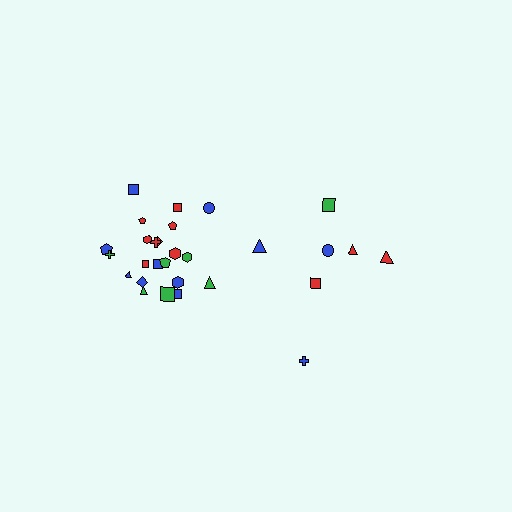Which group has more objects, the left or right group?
The left group.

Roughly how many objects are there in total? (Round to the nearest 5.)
Roughly 30 objects in total.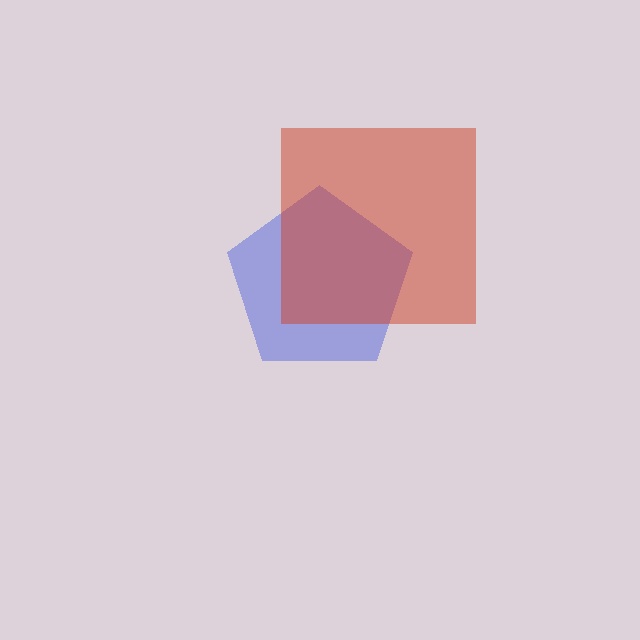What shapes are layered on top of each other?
The layered shapes are: a blue pentagon, a red square.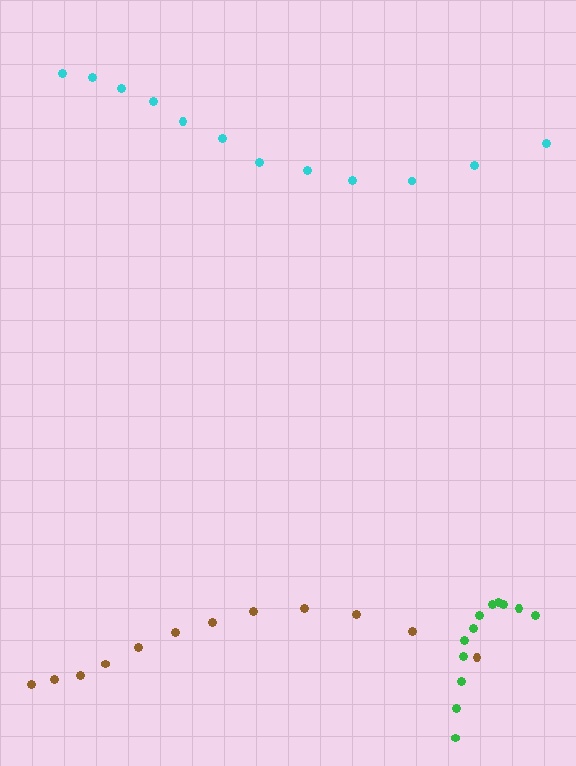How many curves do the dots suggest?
There are 3 distinct paths.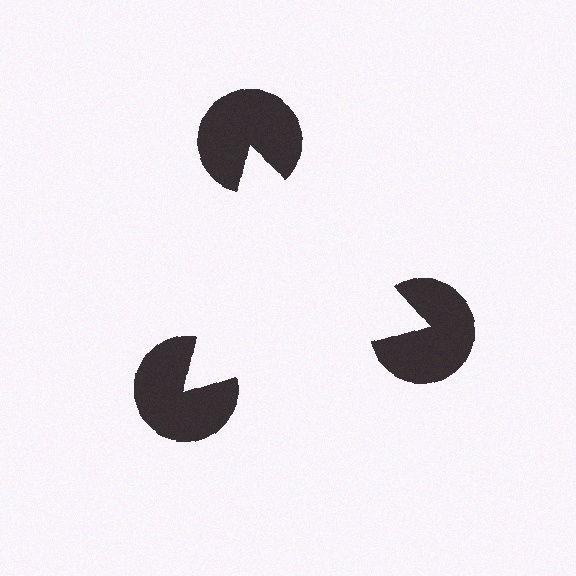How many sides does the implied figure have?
3 sides.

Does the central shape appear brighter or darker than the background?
It typically appears slightly brighter than the background, even though no actual brightness change is drawn.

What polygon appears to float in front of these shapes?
An illusory triangle — its edges are inferred from the aligned wedge cuts in the pac-man discs, not physically drawn.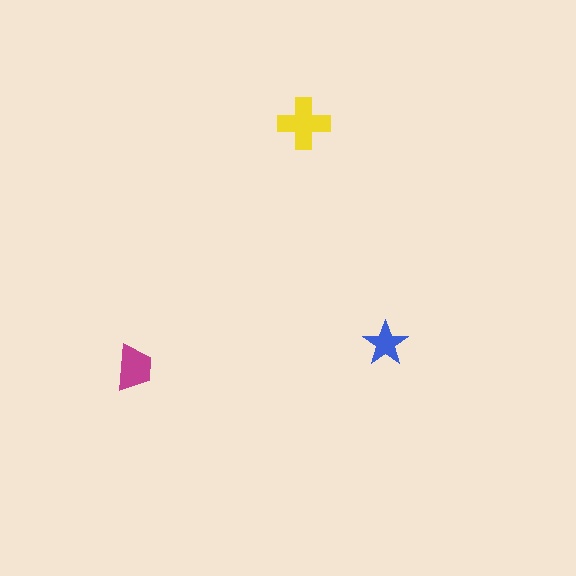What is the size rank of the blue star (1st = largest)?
3rd.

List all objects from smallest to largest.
The blue star, the magenta trapezoid, the yellow cross.